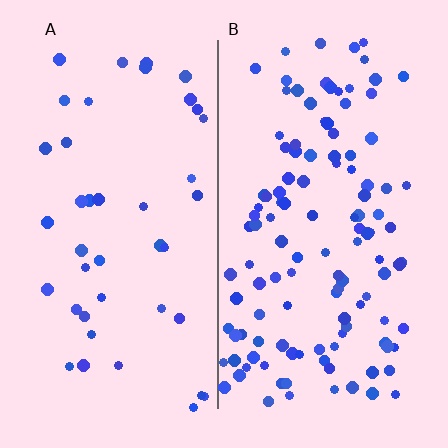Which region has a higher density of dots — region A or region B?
B (the right).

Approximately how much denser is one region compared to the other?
Approximately 2.9× — region B over region A.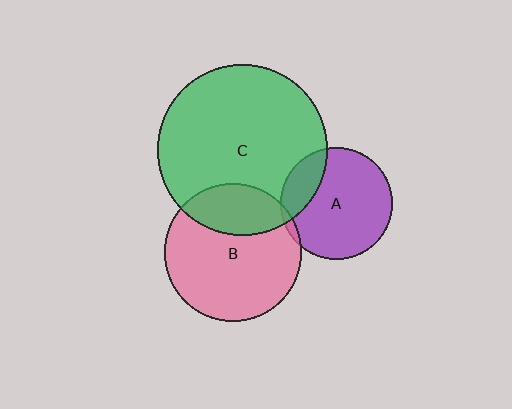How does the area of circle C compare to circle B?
Approximately 1.5 times.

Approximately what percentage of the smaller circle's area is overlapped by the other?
Approximately 5%.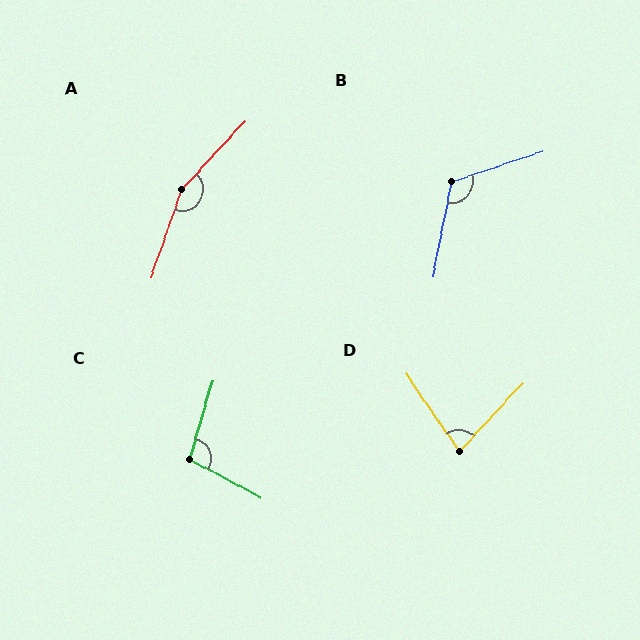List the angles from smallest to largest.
D (77°), C (102°), B (120°), A (156°).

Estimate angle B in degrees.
Approximately 120 degrees.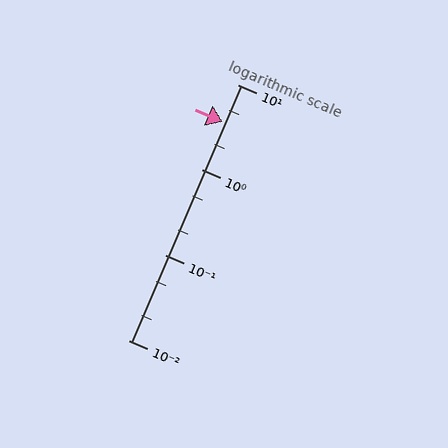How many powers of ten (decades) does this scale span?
The scale spans 3 decades, from 0.01 to 10.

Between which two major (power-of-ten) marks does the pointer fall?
The pointer is between 1 and 10.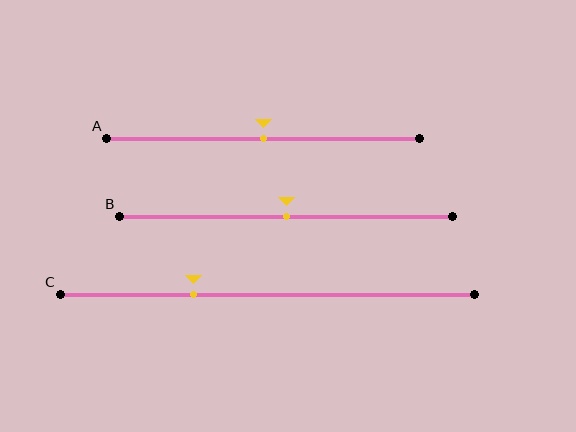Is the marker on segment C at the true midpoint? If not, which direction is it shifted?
No, the marker on segment C is shifted to the left by about 18% of the segment length.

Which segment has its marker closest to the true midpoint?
Segment A has its marker closest to the true midpoint.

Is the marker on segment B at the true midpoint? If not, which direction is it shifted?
Yes, the marker on segment B is at the true midpoint.